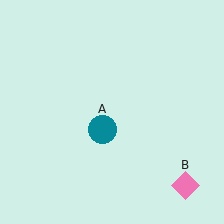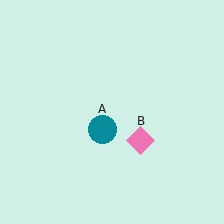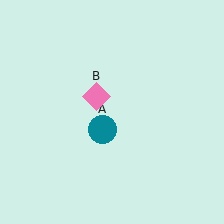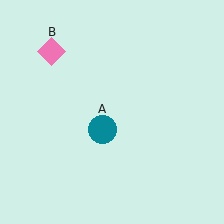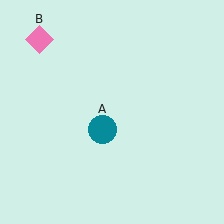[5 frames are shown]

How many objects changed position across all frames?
1 object changed position: pink diamond (object B).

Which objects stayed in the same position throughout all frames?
Teal circle (object A) remained stationary.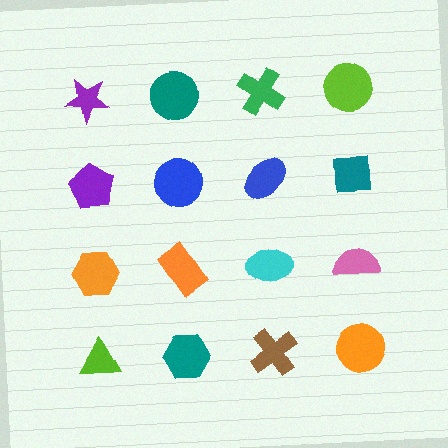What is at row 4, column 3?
A brown cross.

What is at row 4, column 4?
An orange circle.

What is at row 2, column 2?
A blue circle.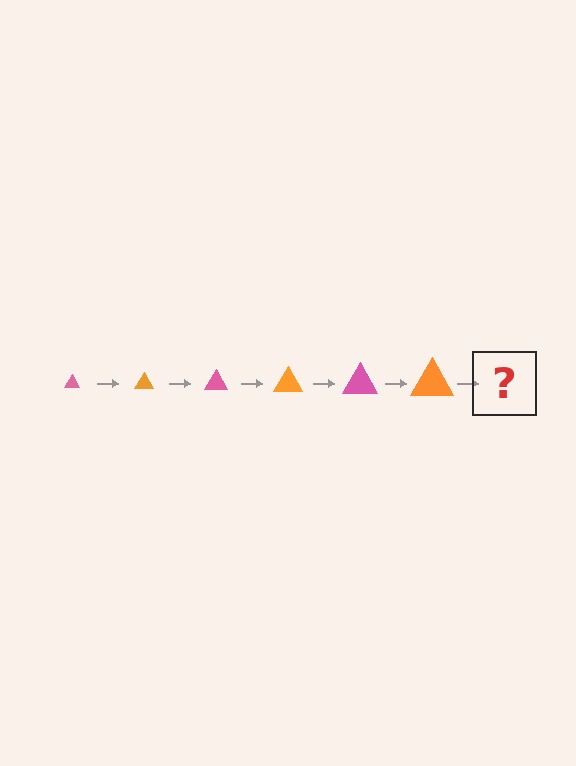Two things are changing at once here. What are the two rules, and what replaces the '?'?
The two rules are that the triangle grows larger each step and the color cycles through pink and orange. The '?' should be a pink triangle, larger than the previous one.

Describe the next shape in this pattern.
It should be a pink triangle, larger than the previous one.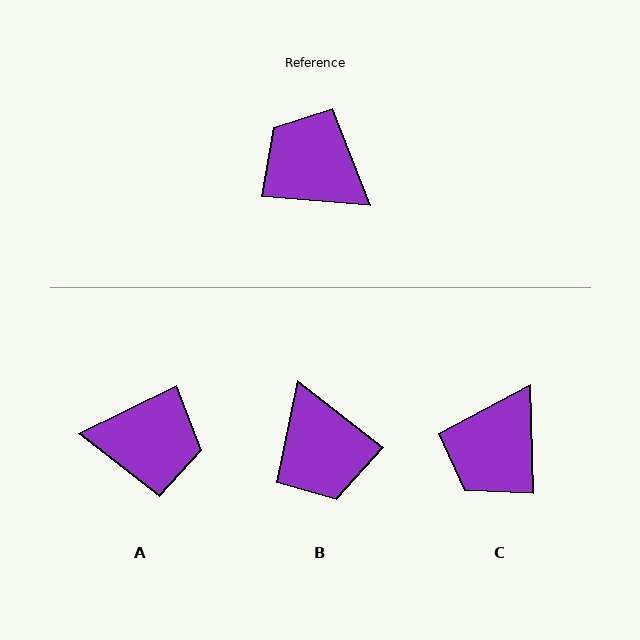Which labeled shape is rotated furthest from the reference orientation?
A, about 150 degrees away.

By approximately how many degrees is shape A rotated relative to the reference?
Approximately 150 degrees clockwise.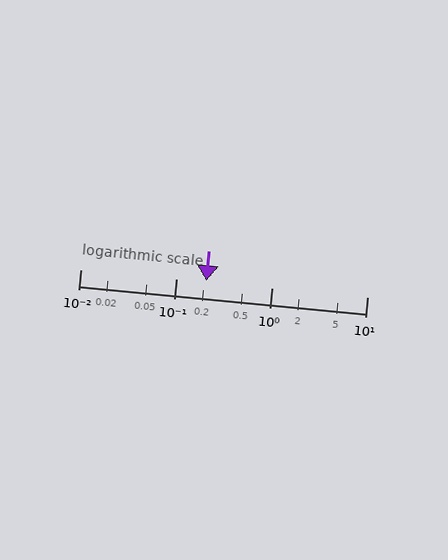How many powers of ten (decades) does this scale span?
The scale spans 3 decades, from 0.01 to 10.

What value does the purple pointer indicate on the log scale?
The pointer indicates approximately 0.21.